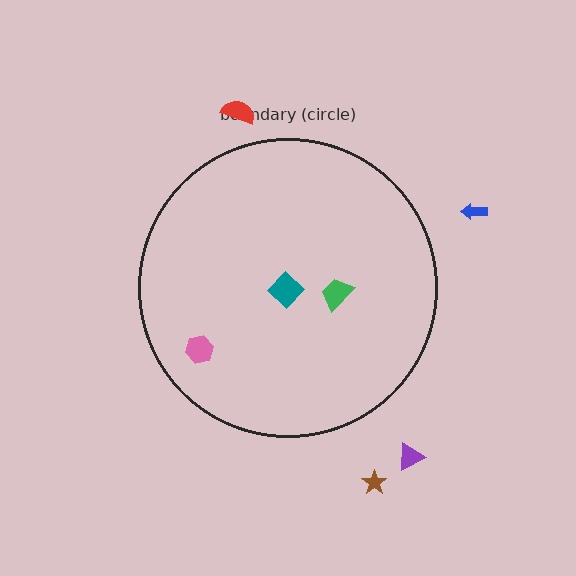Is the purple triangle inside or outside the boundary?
Outside.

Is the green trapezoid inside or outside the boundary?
Inside.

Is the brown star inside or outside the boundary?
Outside.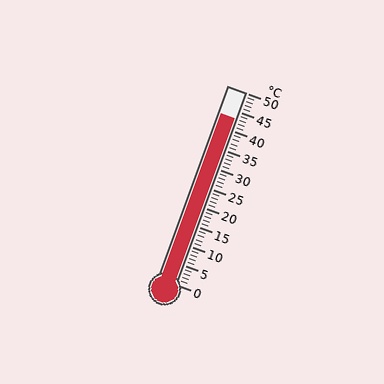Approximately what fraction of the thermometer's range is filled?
The thermometer is filled to approximately 85% of its range.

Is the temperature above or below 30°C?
The temperature is above 30°C.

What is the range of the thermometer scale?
The thermometer scale ranges from 0°C to 50°C.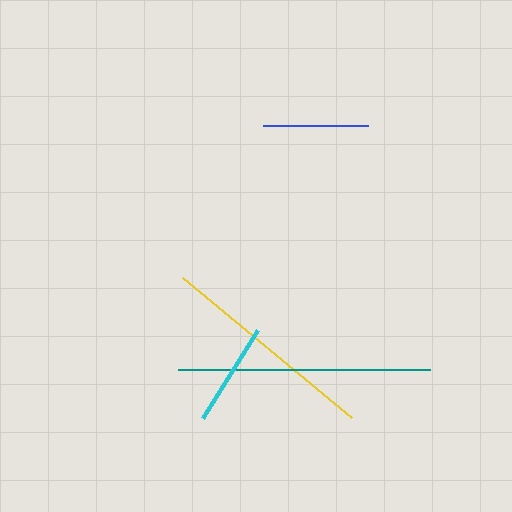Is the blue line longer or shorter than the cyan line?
The blue line is longer than the cyan line.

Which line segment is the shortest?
The cyan line is the shortest at approximately 104 pixels.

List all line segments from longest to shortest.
From longest to shortest: teal, yellow, blue, cyan.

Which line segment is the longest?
The teal line is the longest at approximately 252 pixels.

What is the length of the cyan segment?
The cyan segment is approximately 104 pixels long.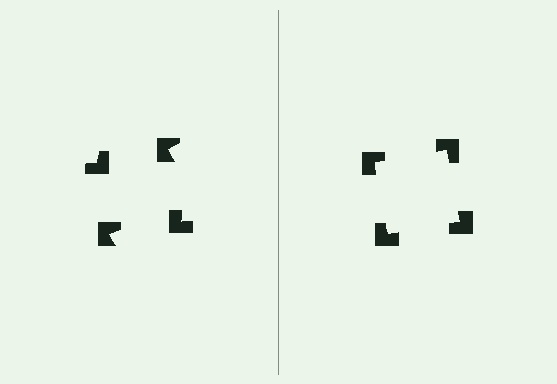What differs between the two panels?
The notched squares are positioned identically on both sides; only the wedge orientations differ. On the right they align to a square; on the left they are misaligned.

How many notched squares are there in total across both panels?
8 — 4 on each side.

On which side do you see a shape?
An illusory square appears on the right side. On the left side the wedge cuts are rotated, so no coherent shape forms.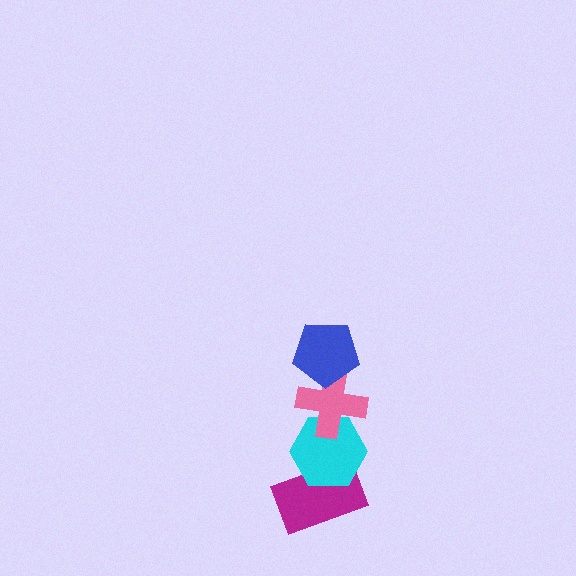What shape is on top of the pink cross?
The blue pentagon is on top of the pink cross.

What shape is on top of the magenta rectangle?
The cyan hexagon is on top of the magenta rectangle.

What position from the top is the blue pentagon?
The blue pentagon is 1st from the top.